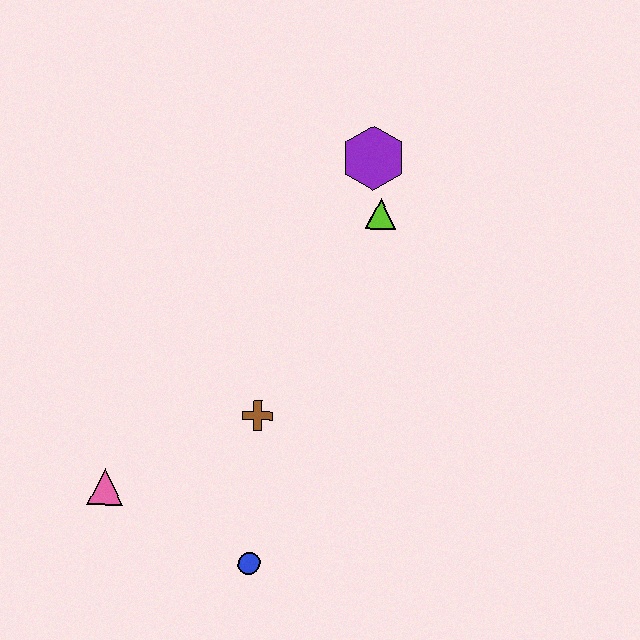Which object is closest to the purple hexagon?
The lime triangle is closest to the purple hexagon.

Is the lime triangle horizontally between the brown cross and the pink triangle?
No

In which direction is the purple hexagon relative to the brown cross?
The purple hexagon is above the brown cross.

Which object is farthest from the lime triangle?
The pink triangle is farthest from the lime triangle.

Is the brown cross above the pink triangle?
Yes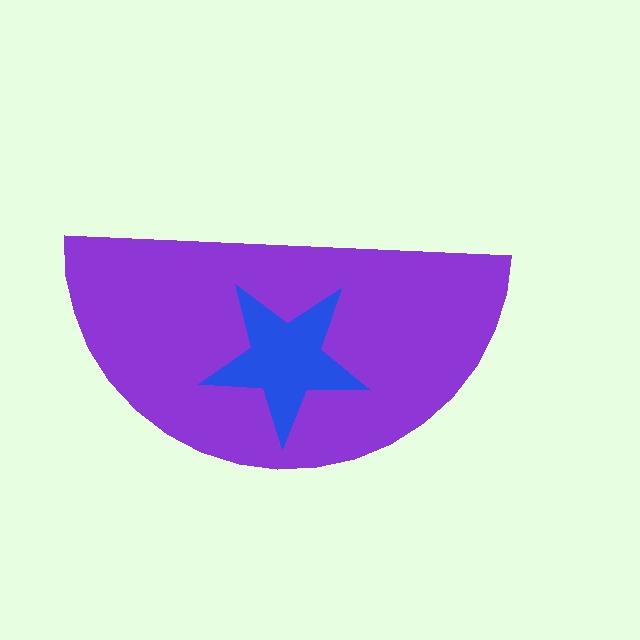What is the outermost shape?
The purple semicircle.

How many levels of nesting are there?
2.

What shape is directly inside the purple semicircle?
The blue star.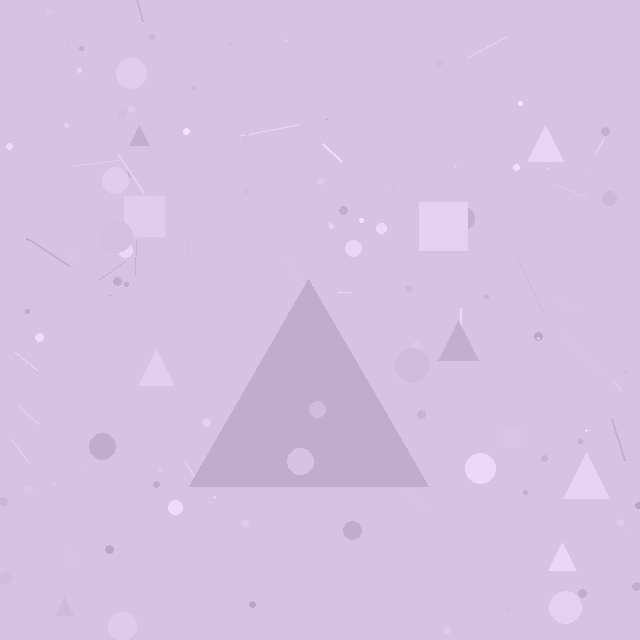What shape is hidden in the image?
A triangle is hidden in the image.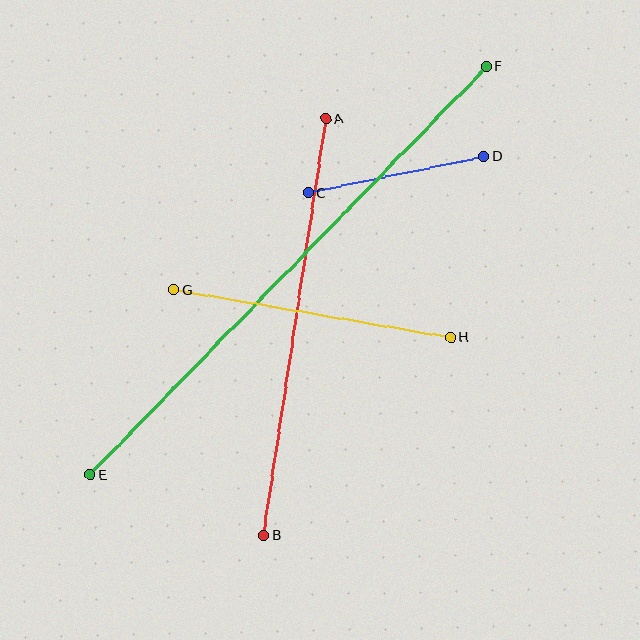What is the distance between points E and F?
The distance is approximately 569 pixels.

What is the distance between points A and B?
The distance is approximately 422 pixels.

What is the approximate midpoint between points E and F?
The midpoint is at approximately (288, 271) pixels.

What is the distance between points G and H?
The distance is approximately 281 pixels.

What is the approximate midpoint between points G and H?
The midpoint is at approximately (312, 314) pixels.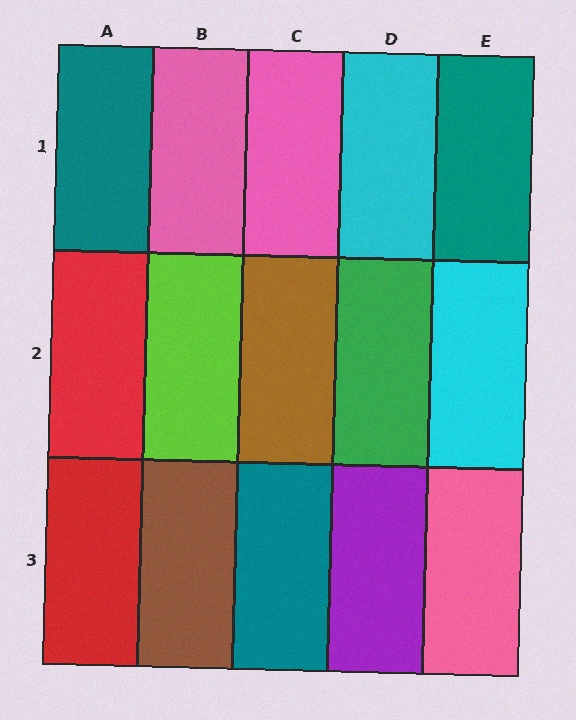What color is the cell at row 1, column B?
Pink.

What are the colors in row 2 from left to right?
Red, lime, brown, green, cyan.